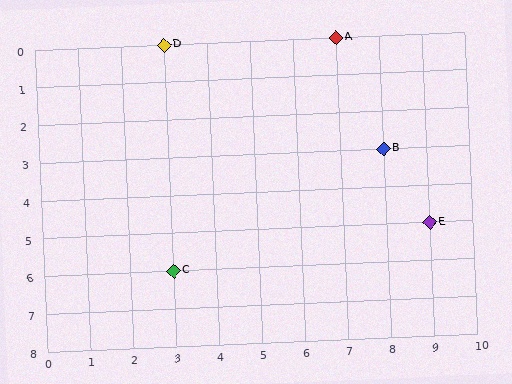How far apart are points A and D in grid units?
Points A and D are 4 columns apart.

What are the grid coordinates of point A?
Point A is at grid coordinates (7, 0).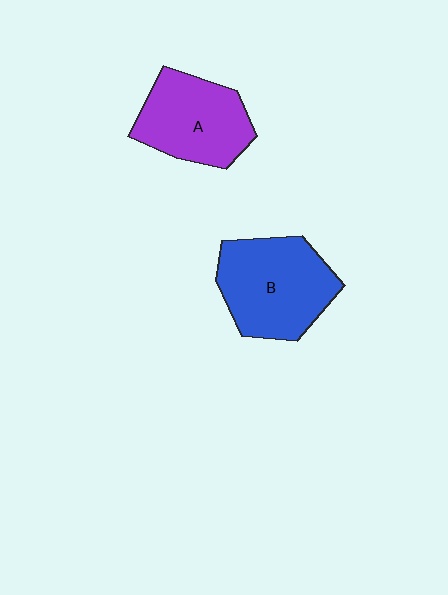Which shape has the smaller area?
Shape A (purple).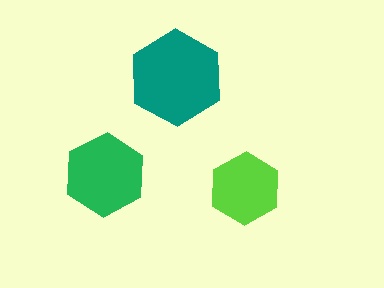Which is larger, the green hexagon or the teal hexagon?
The teal one.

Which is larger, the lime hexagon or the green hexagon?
The green one.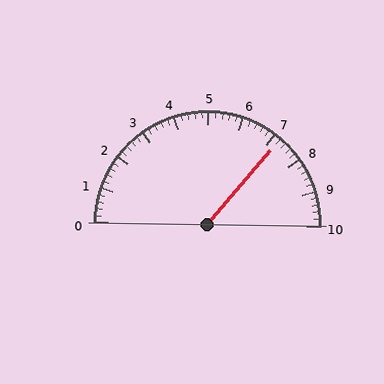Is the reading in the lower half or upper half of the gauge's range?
The reading is in the upper half of the range (0 to 10).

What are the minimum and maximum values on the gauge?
The gauge ranges from 0 to 10.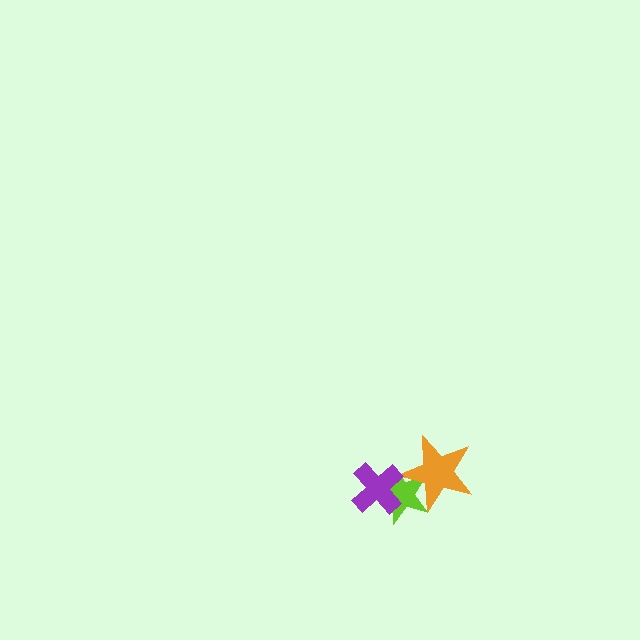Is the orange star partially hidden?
No, no other shape covers it.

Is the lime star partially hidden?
Yes, it is partially covered by another shape.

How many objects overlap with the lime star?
2 objects overlap with the lime star.